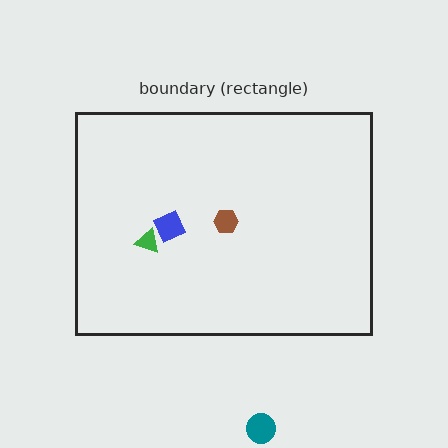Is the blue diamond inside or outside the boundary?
Inside.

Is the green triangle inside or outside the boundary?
Inside.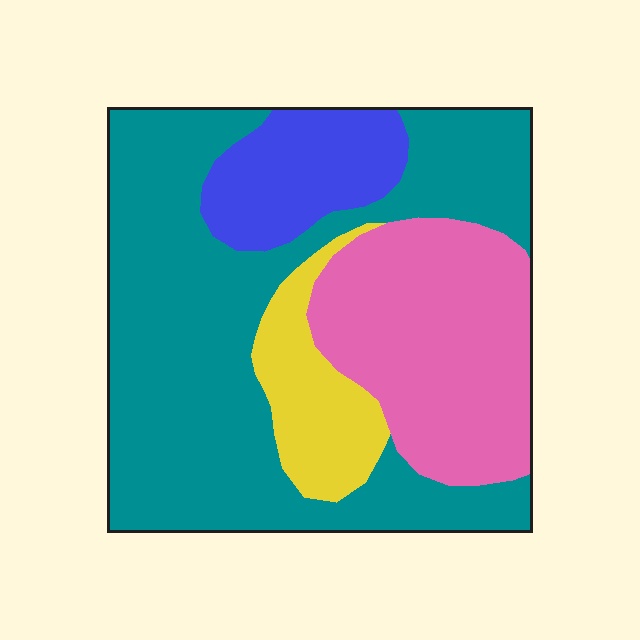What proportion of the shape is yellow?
Yellow covers about 10% of the shape.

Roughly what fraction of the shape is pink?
Pink takes up about one quarter (1/4) of the shape.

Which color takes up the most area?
Teal, at roughly 50%.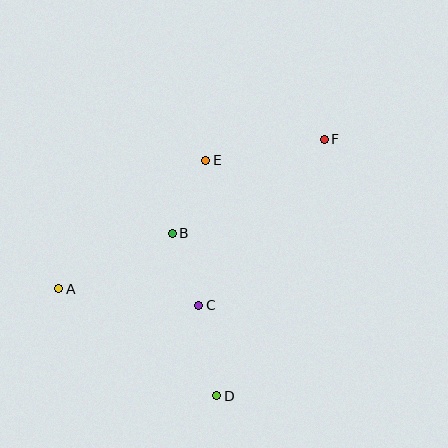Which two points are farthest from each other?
Points A and F are farthest from each other.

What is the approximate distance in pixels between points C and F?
The distance between C and F is approximately 208 pixels.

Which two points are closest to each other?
Points B and C are closest to each other.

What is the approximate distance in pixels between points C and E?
The distance between C and E is approximately 145 pixels.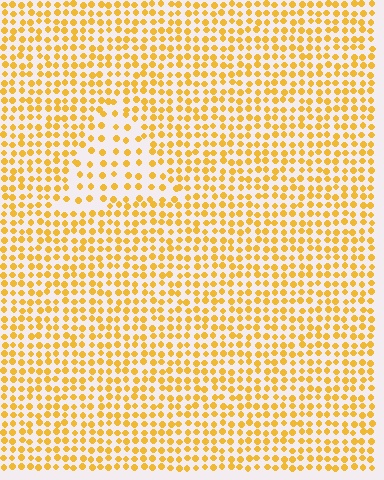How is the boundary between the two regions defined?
The boundary is defined by a change in element density (approximately 1.9x ratio). All elements are the same color, size, and shape.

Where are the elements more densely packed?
The elements are more densely packed outside the triangle boundary.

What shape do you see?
I see a triangle.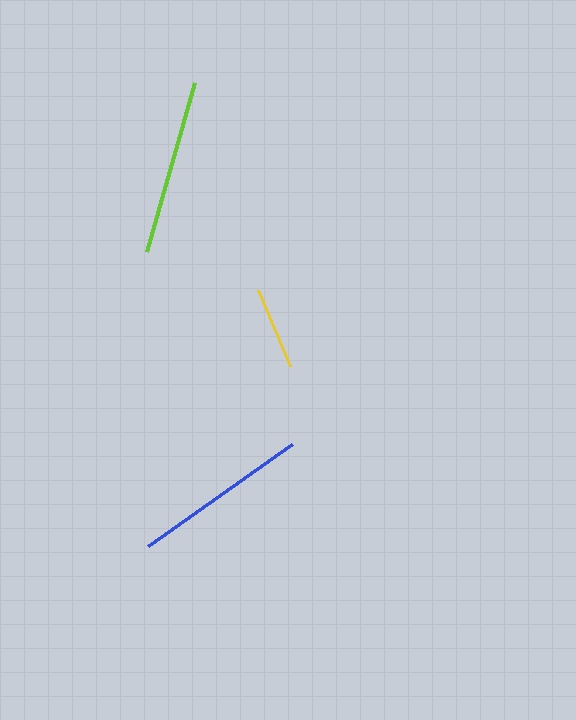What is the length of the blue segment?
The blue segment is approximately 176 pixels long.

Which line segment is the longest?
The blue line is the longest at approximately 176 pixels.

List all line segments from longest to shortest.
From longest to shortest: blue, lime, yellow.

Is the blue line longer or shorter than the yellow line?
The blue line is longer than the yellow line.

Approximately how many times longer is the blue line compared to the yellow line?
The blue line is approximately 2.1 times the length of the yellow line.